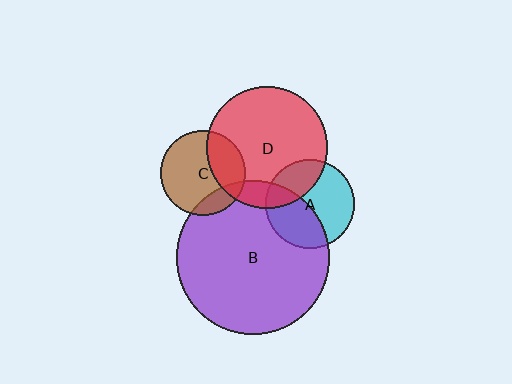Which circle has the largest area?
Circle B (purple).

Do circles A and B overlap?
Yes.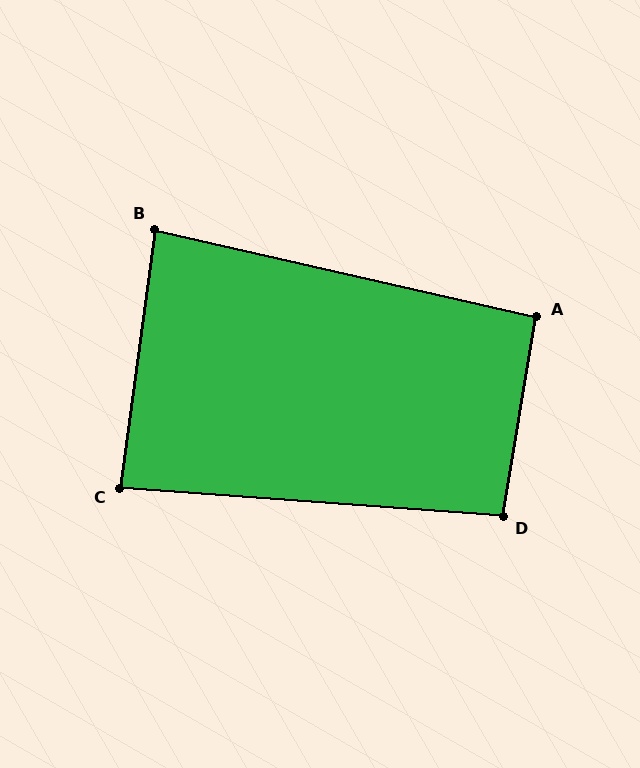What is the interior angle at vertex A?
Approximately 94 degrees (approximately right).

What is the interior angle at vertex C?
Approximately 86 degrees (approximately right).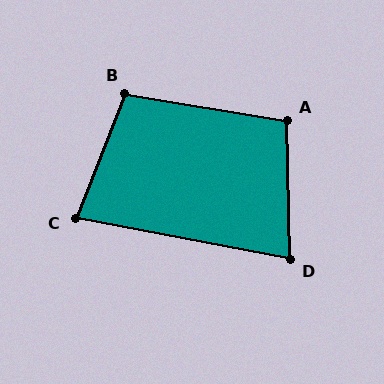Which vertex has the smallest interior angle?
D, at approximately 78 degrees.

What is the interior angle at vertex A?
Approximately 100 degrees (obtuse).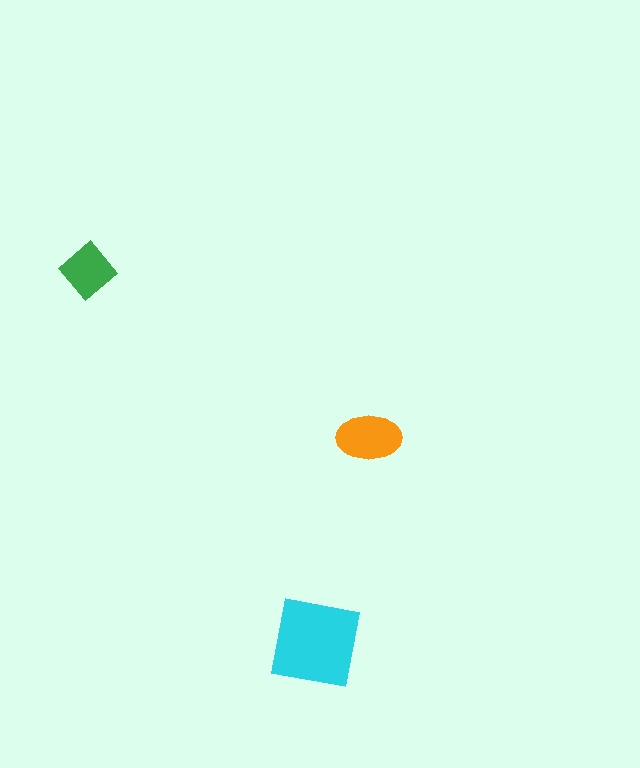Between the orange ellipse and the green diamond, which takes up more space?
The orange ellipse.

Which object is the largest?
The cyan square.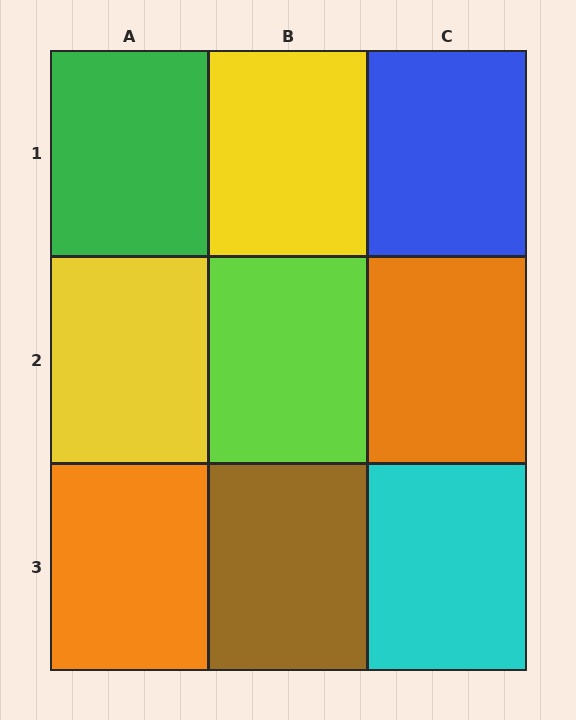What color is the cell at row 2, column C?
Orange.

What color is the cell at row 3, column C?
Cyan.